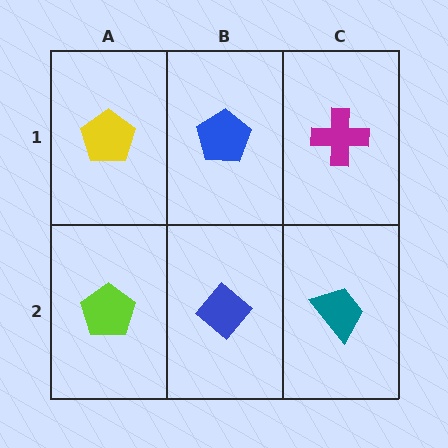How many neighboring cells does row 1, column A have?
2.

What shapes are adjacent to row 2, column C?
A magenta cross (row 1, column C), a blue diamond (row 2, column B).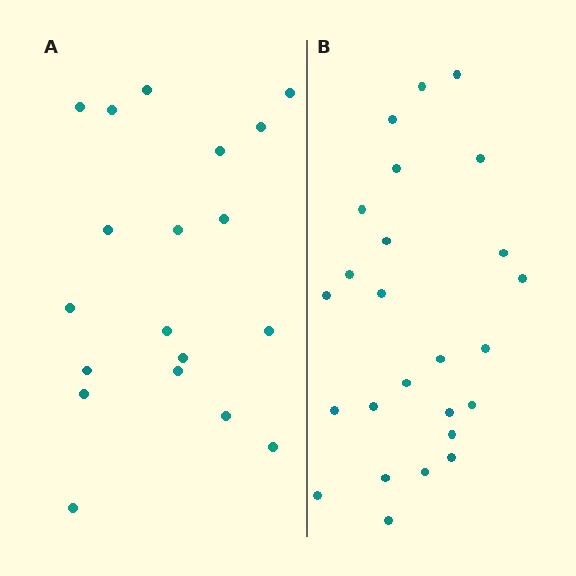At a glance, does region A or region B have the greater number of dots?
Region B (the right region) has more dots.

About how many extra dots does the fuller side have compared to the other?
Region B has about 6 more dots than region A.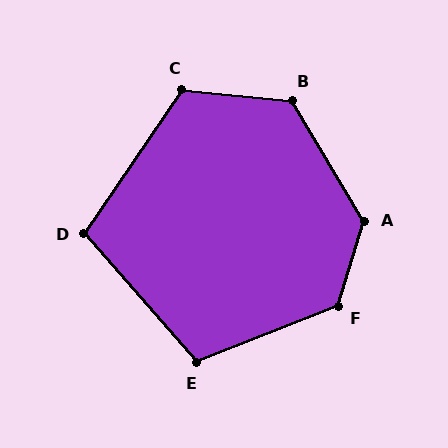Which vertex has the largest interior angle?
A, at approximately 132 degrees.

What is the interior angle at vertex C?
Approximately 119 degrees (obtuse).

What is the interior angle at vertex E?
Approximately 110 degrees (obtuse).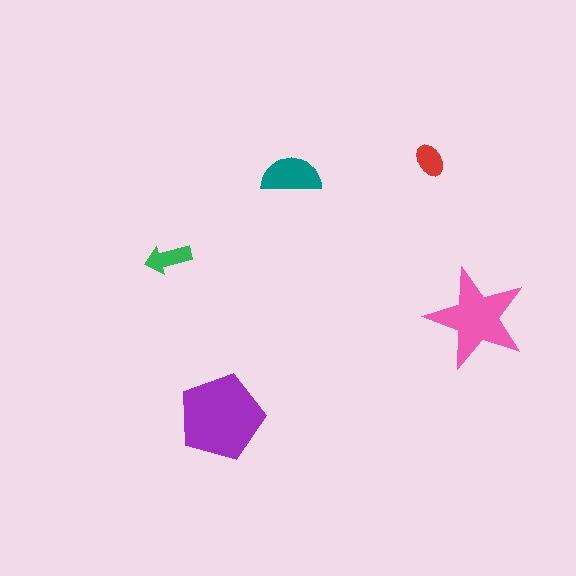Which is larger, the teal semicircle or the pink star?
The pink star.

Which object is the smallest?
The red ellipse.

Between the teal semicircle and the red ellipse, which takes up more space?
The teal semicircle.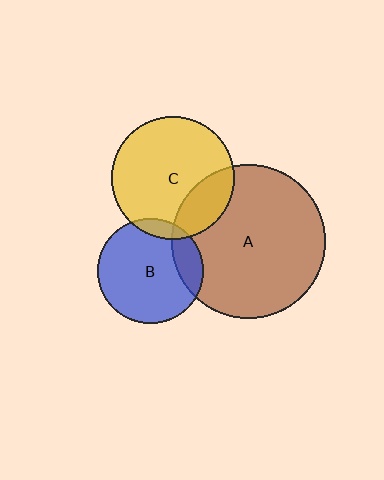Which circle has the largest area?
Circle A (brown).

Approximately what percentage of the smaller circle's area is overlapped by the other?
Approximately 10%.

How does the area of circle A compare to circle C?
Approximately 1.6 times.